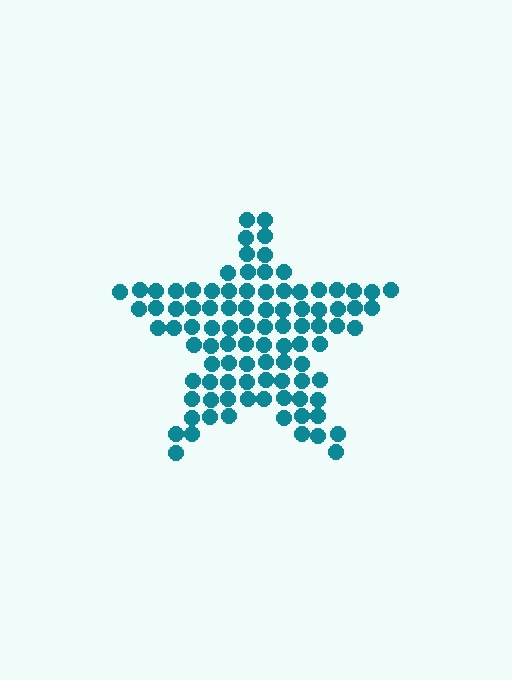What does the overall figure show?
The overall figure shows a star.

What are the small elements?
The small elements are circles.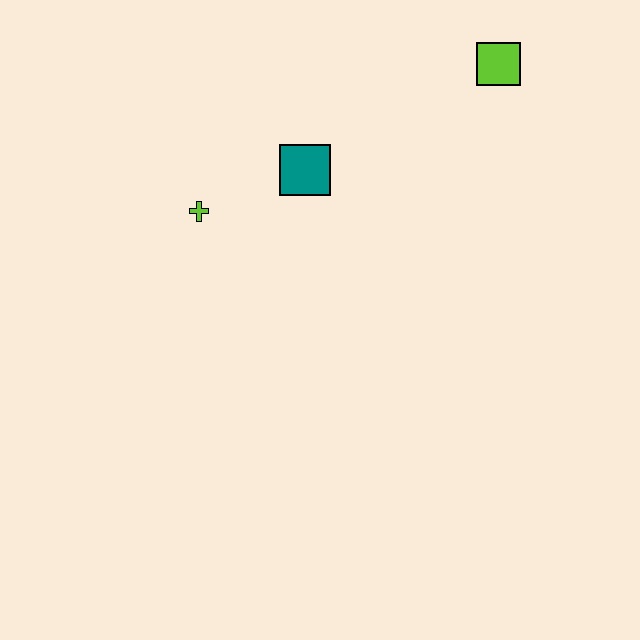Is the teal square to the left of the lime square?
Yes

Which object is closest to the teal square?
The lime cross is closest to the teal square.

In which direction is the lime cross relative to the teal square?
The lime cross is to the left of the teal square.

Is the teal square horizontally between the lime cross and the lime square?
Yes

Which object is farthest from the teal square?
The lime square is farthest from the teal square.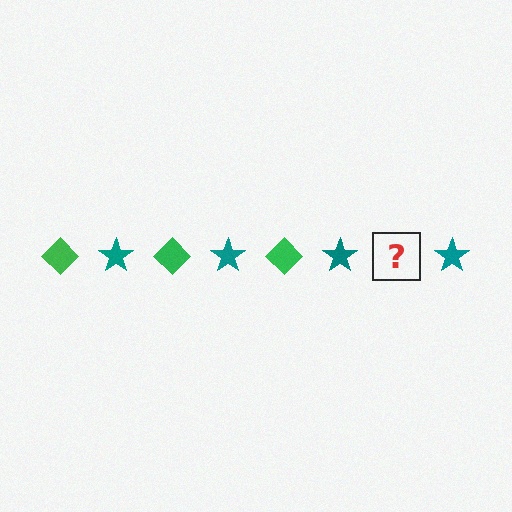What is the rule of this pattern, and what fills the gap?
The rule is that the pattern alternates between green diamond and teal star. The gap should be filled with a green diamond.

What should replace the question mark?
The question mark should be replaced with a green diamond.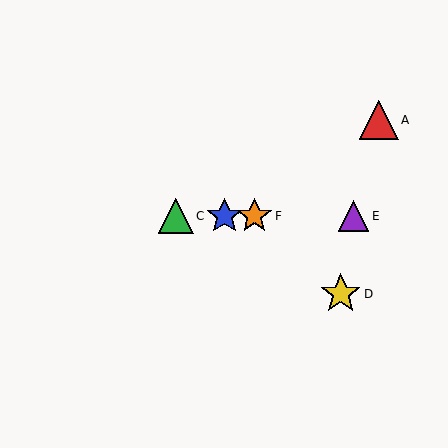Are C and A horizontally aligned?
No, C is at y≈216 and A is at y≈120.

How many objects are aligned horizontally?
4 objects (B, C, E, F) are aligned horizontally.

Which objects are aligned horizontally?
Objects B, C, E, F are aligned horizontally.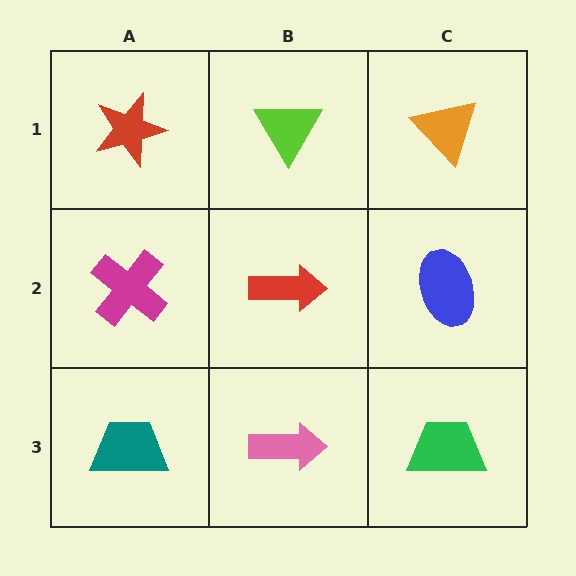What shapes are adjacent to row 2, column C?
An orange triangle (row 1, column C), a green trapezoid (row 3, column C), a red arrow (row 2, column B).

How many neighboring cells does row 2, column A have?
3.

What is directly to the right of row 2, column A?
A red arrow.